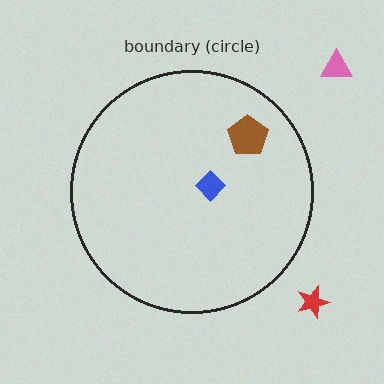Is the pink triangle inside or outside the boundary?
Outside.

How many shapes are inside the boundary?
2 inside, 2 outside.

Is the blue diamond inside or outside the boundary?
Inside.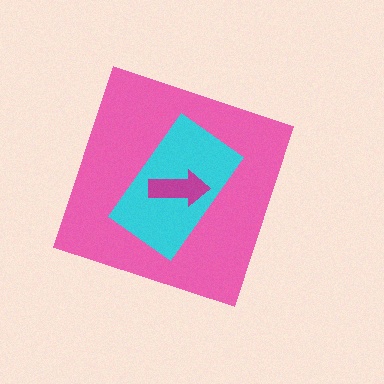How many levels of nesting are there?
3.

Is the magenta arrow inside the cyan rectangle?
Yes.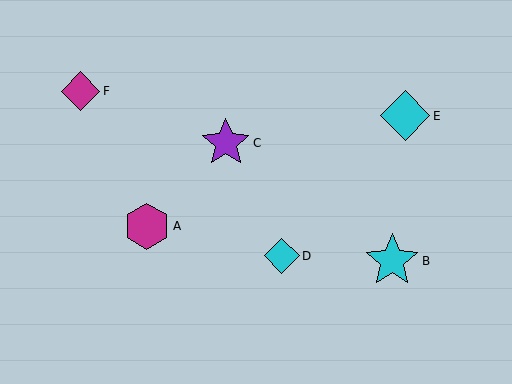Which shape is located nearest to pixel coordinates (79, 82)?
The magenta diamond (labeled F) at (81, 91) is nearest to that location.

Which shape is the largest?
The cyan star (labeled B) is the largest.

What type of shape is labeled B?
Shape B is a cyan star.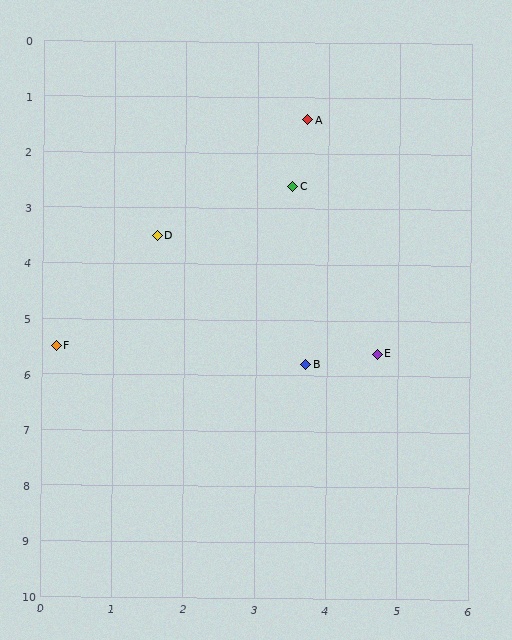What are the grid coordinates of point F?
Point F is at approximately (0.2, 5.5).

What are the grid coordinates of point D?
Point D is at approximately (1.6, 3.5).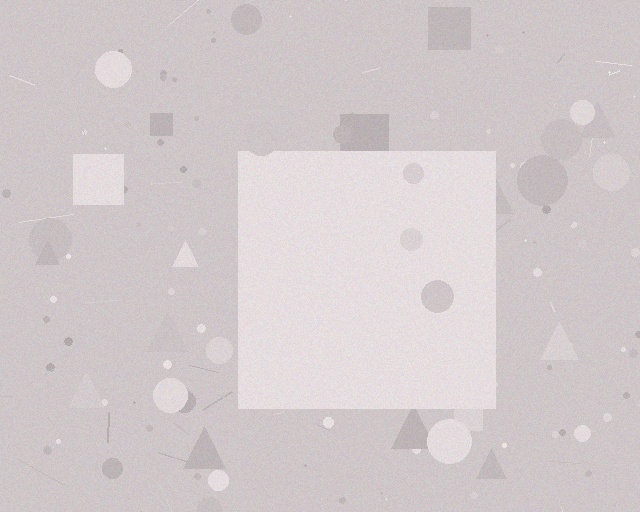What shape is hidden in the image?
A square is hidden in the image.